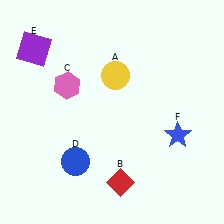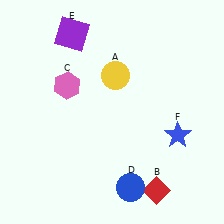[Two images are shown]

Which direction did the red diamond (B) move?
The red diamond (B) moved right.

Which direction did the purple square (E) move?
The purple square (E) moved right.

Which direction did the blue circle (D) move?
The blue circle (D) moved right.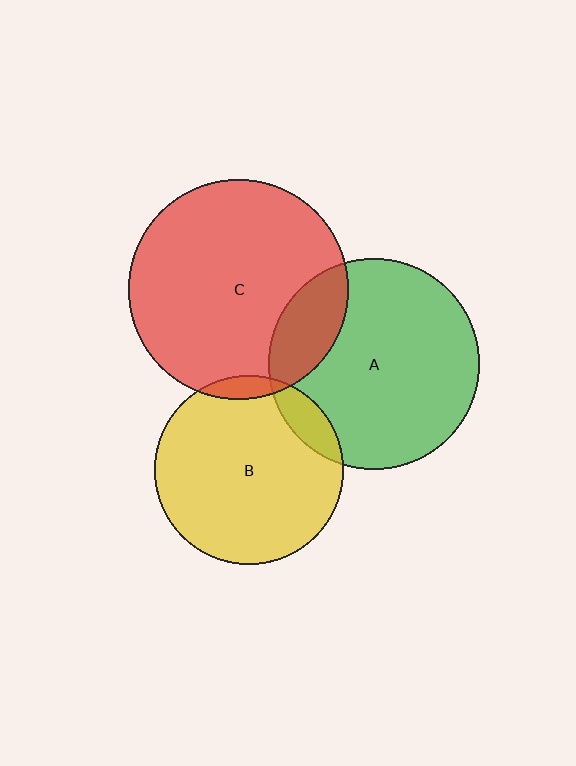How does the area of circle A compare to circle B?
Approximately 1.2 times.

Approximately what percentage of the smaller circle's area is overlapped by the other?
Approximately 20%.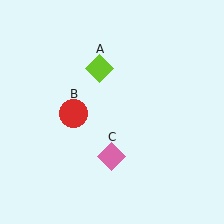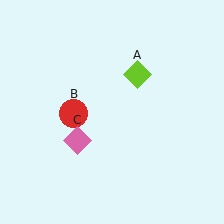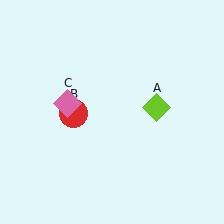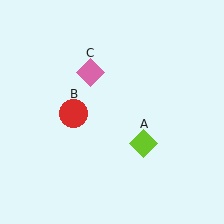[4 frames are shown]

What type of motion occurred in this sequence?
The lime diamond (object A), pink diamond (object C) rotated clockwise around the center of the scene.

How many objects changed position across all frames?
2 objects changed position: lime diamond (object A), pink diamond (object C).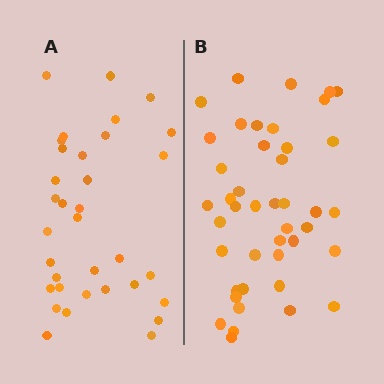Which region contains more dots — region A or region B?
Region B (the right region) has more dots.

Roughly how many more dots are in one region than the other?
Region B has roughly 8 or so more dots than region A.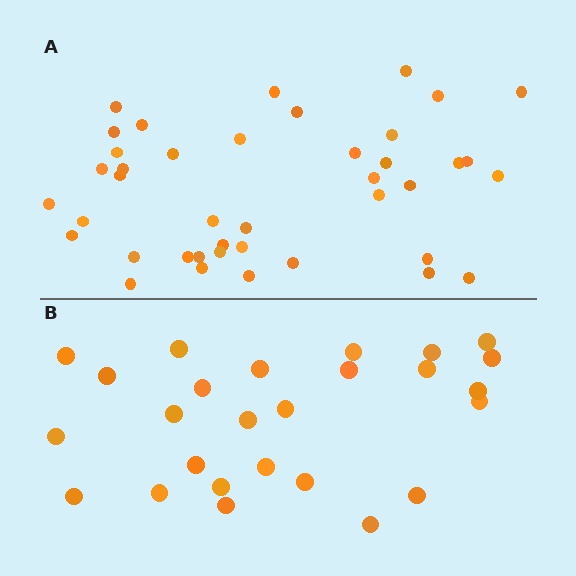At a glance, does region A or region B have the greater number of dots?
Region A (the top region) has more dots.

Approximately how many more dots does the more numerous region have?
Region A has approximately 15 more dots than region B.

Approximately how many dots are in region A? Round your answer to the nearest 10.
About 40 dots. (The exact count is 41, which rounds to 40.)